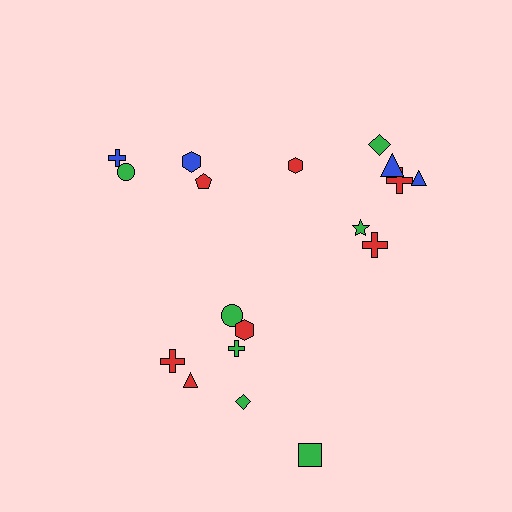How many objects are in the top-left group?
There are 4 objects.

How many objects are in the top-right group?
There are 7 objects.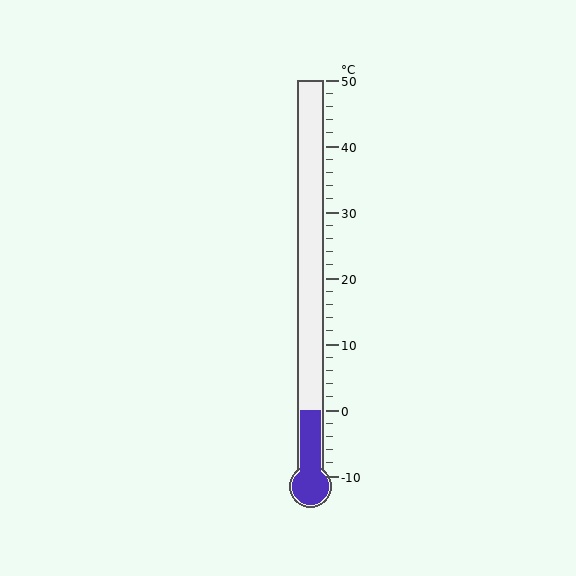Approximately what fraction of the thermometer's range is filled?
The thermometer is filled to approximately 15% of its range.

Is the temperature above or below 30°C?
The temperature is below 30°C.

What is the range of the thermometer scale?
The thermometer scale ranges from -10°C to 50°C.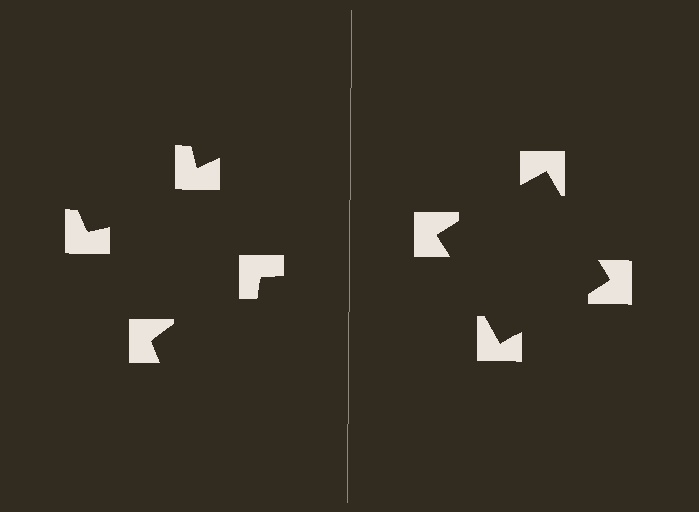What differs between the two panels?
The notched squares are positioned identically on both sides; only the wedge orientations differ. On the right they align to a square; on the left they are misaligned.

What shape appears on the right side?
An illusory square.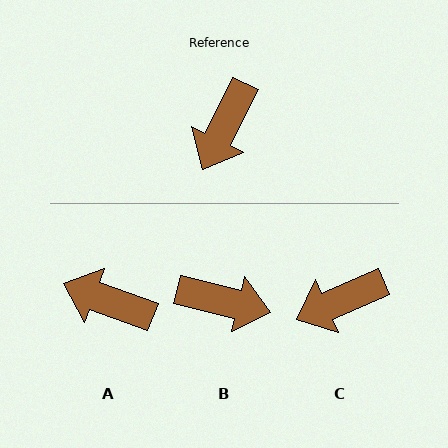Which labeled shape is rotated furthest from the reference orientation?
B, about 102 degrees away.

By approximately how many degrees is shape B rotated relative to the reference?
Approximately 102 degrees counter-clockwise.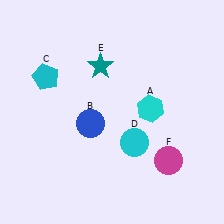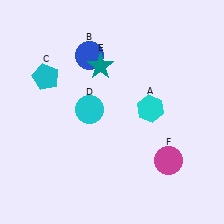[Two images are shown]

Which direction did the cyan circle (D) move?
The cyan circle (D) moved left.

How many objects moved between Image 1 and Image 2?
2 objects moved between the two images.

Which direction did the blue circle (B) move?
The blue circle (B) moved up.